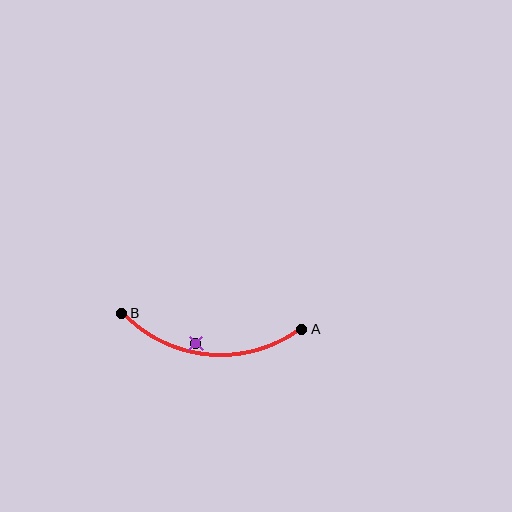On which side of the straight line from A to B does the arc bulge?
The arc bulges below the straight line connecting A and B.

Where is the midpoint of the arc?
The arc midpoint is the point on the curve farthest from the straight line joining A and B. It sits below that line.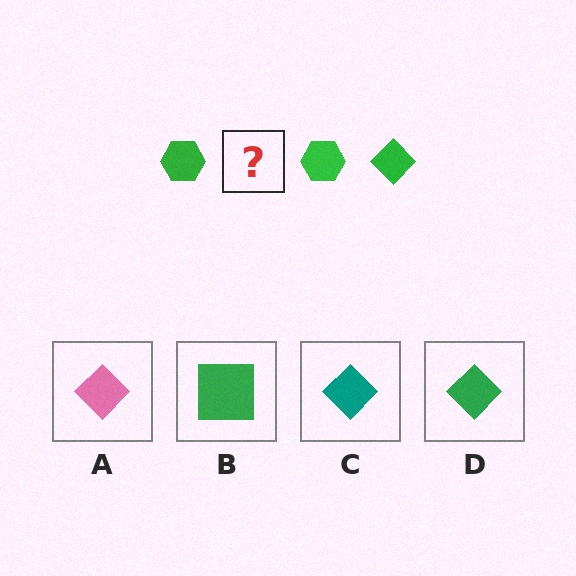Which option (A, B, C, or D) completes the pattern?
D.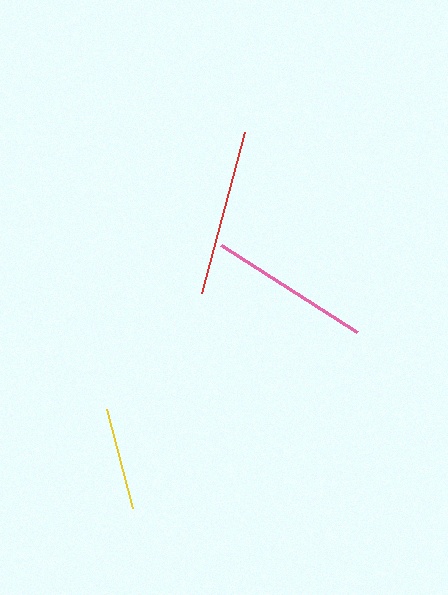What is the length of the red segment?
The red segment is approximately 166 pixels long.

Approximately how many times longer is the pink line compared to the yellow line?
The pink line is approximately 1.6 times the length of the yellow line.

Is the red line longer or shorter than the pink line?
The red line is longer than the pink line.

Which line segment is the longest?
The red line is the longest at approximately 166 pixels.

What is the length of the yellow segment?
The yellow segment is approximately 102 pixels long.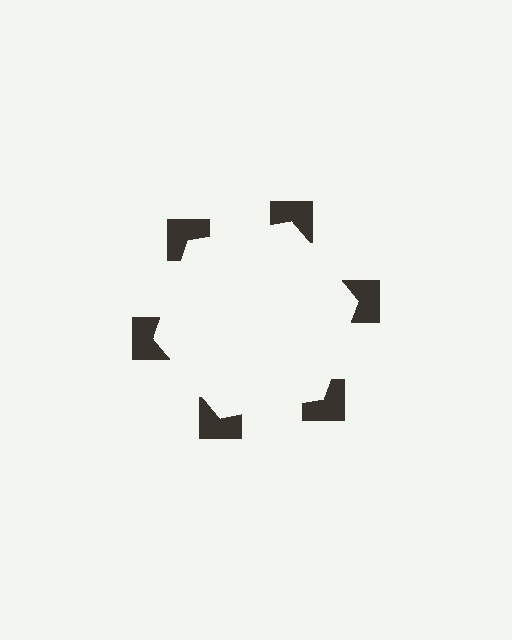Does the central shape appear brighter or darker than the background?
It typically appears slightly brighter than the background, even though no actual brightness change is drawn.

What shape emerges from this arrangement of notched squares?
An illusory hexagon — its edges are inferred from the aligned wedge cuts in the notched squares, not physically drawn.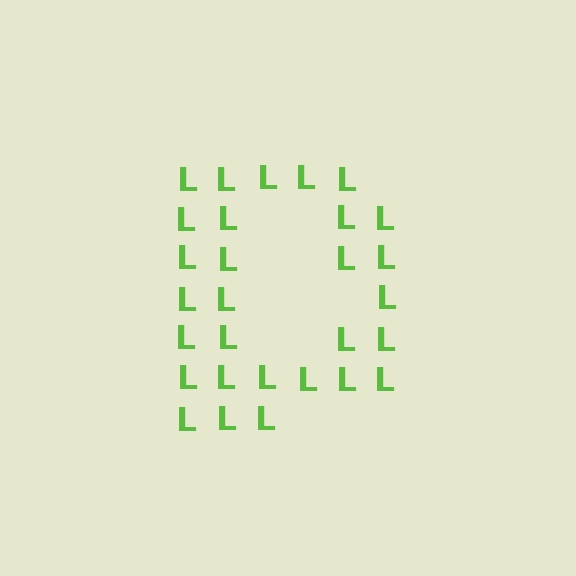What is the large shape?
The large shape is the letter D.